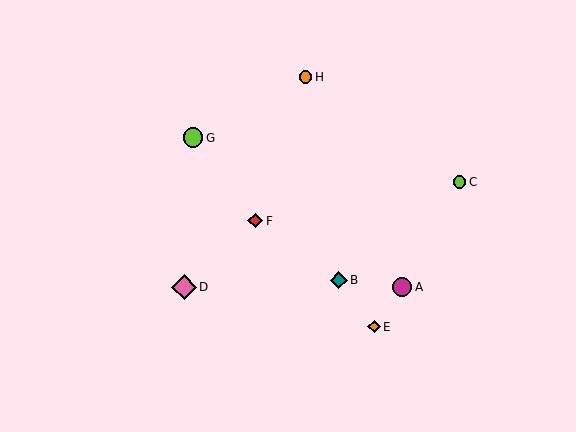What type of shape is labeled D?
Shape D is a pink diamond.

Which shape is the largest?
The pink diamond (labeled D) is the largest.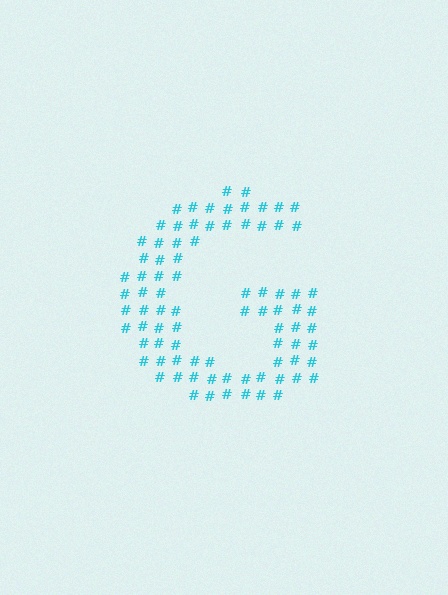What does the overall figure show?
The overall figure shows the letter G.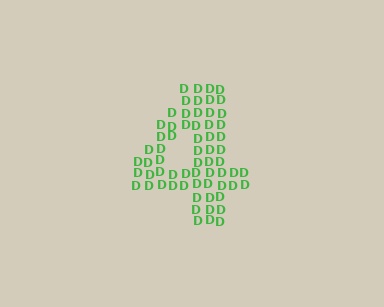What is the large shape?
The large shape is the digit 4.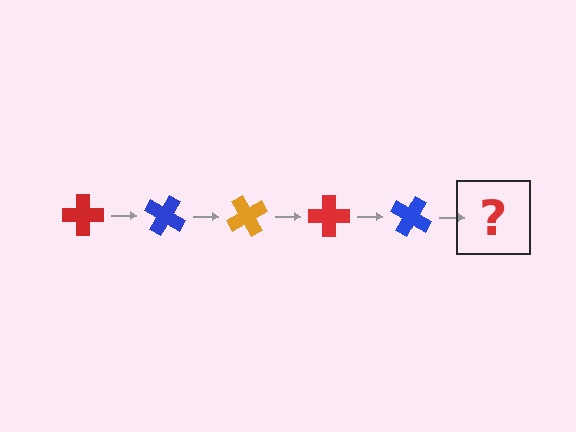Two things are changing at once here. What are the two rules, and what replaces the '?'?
The two rules are that it rotates 30 degrees each step and the color cycles through red, blue, and orange. The '?' should be an orange cross, rotated 150 degrees from the start.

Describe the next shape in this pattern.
It should be an orange cross, rotated 150 degrees from the start.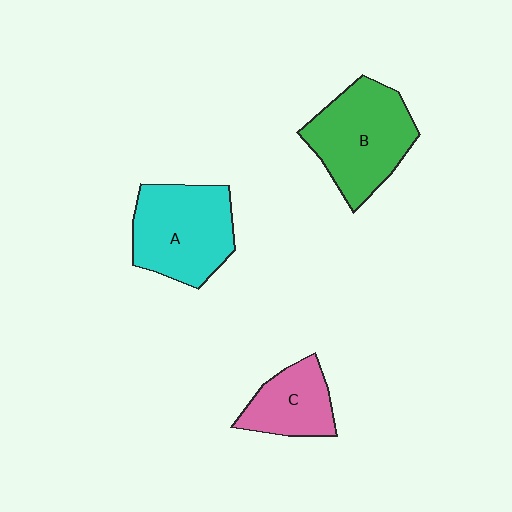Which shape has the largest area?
Shape B (green).